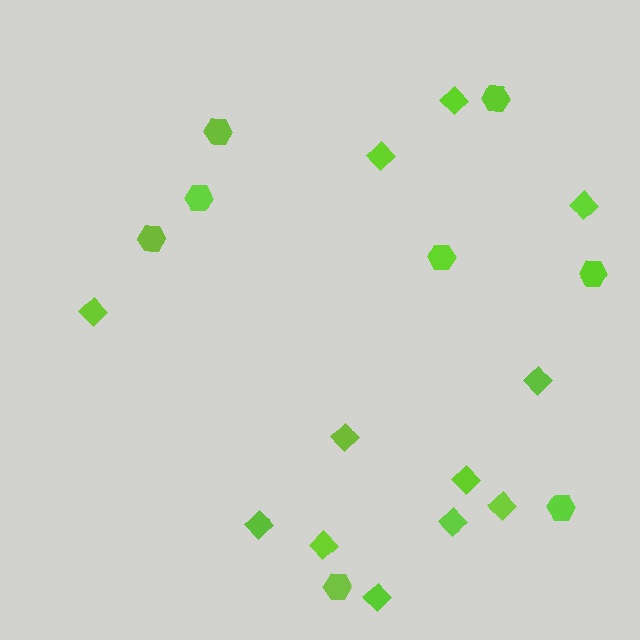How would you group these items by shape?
There are 2 groups: one group of hexagons (8) and one group of diamonds (12).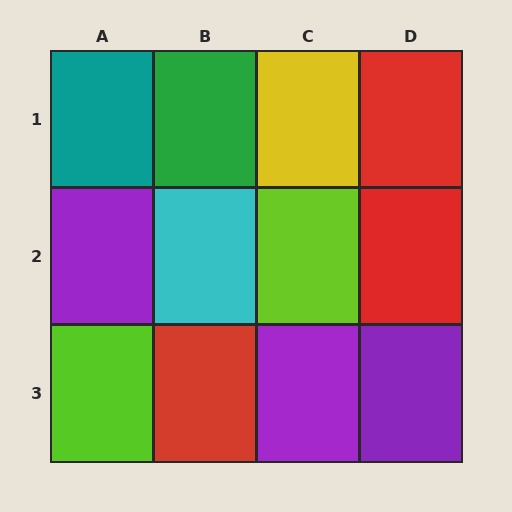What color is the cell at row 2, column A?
Purple.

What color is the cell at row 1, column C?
Yellow.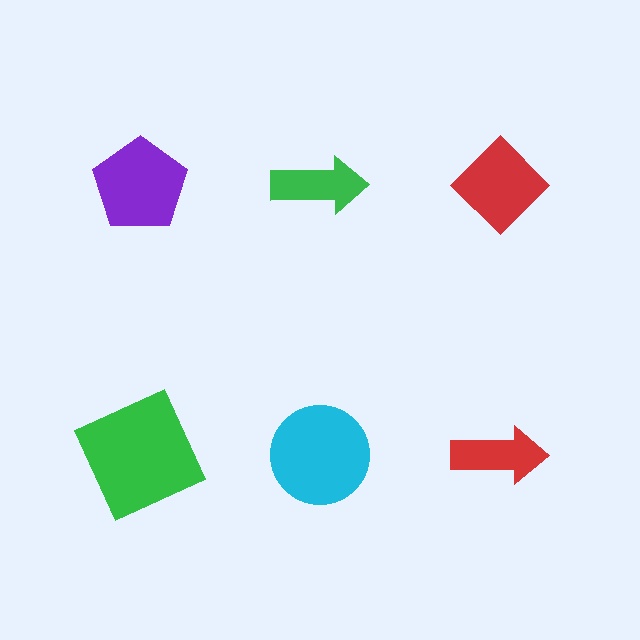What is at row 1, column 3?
A red diamond.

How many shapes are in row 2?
3 shapes.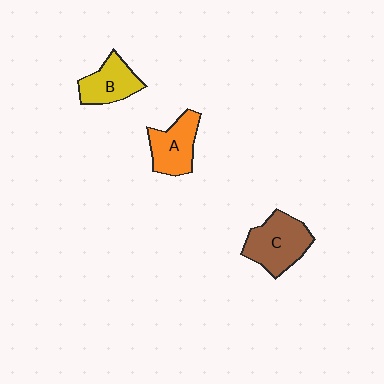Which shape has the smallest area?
Shape B (yellow).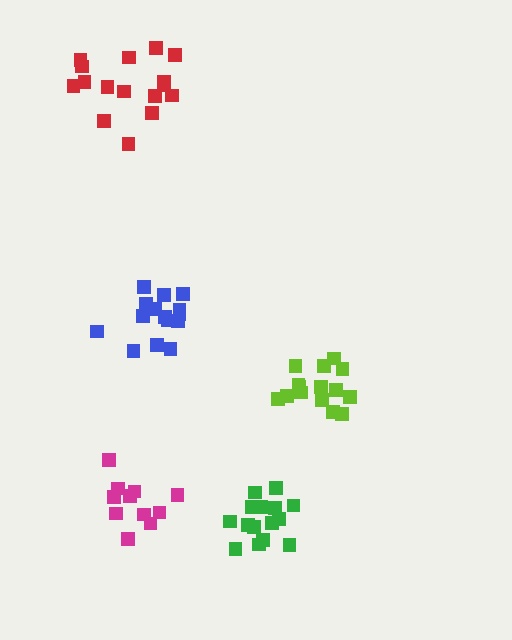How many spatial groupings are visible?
There are 5 spatial groupings.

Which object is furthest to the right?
The lime cluster is rightmost.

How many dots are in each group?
Group 1: 15 dots, Group 2: 15 dots, Group 3: 11 dots, Group 4: 15 dots, Group 5: 16 dots (72 total).